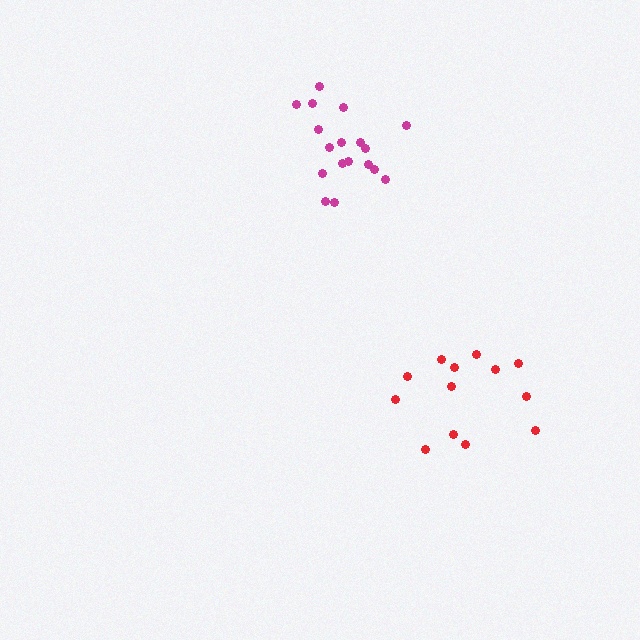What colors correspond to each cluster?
The clusters are colored: magenta, red.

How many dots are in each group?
Group 1: 18 dots, Group 2: 13 dots (31 total).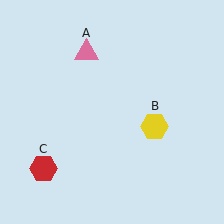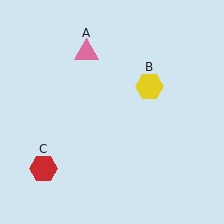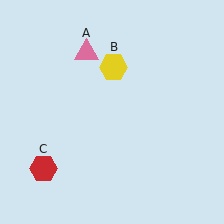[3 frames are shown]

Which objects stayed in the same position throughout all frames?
Pink triangle (object A) and red hexagon (object C) remained stationary.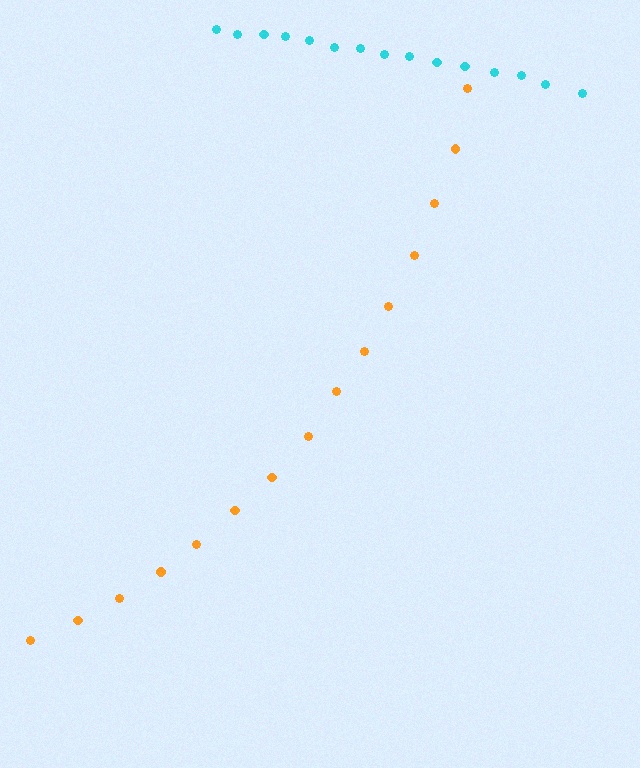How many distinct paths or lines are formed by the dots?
There are 2 distinct paths.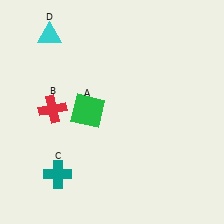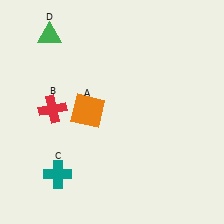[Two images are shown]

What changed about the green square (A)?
In Image 1, A is green. In Image 2, it changed to orange.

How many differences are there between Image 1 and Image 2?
There are 2 differences between the two images.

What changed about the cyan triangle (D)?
In Image 1, D is cyan. In Image 2, it changed to green.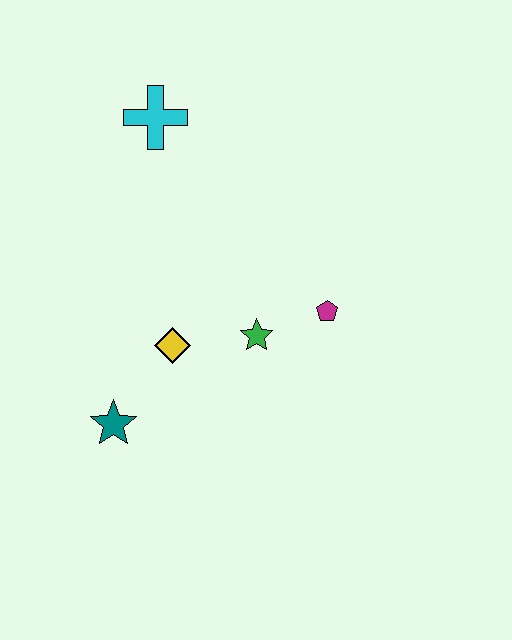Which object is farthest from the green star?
The cyan cross is farthest from the green star.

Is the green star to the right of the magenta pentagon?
No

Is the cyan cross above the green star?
Yes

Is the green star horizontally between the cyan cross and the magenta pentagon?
Yes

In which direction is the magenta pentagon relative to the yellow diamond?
The magenta pentagon is to the right of the yellow diamond.